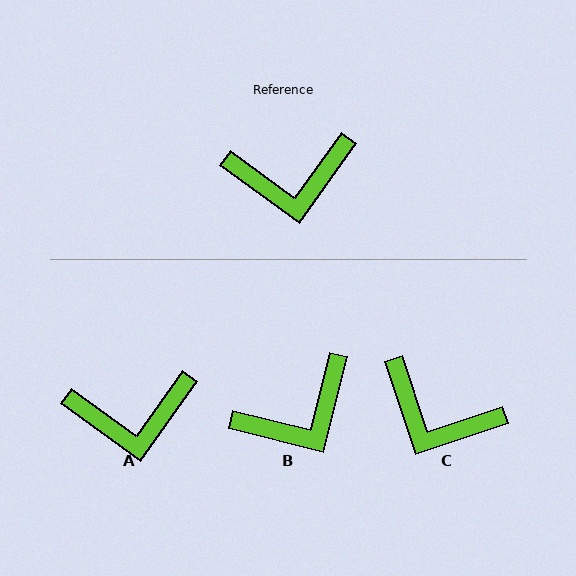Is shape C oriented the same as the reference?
No, it is off by about 36 degrees.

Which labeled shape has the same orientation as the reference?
A.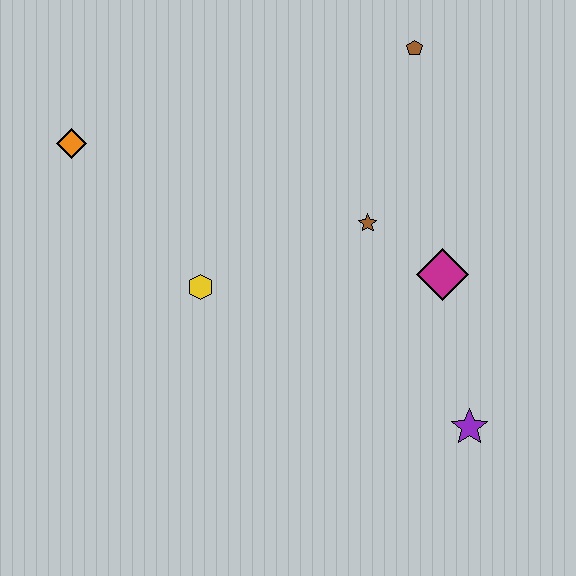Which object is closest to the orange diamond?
The yellow hexagon is closest to the orange diamond.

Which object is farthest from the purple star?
The orange diamond is farthest from the purple star.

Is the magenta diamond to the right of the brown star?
Yes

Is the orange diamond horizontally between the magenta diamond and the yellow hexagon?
No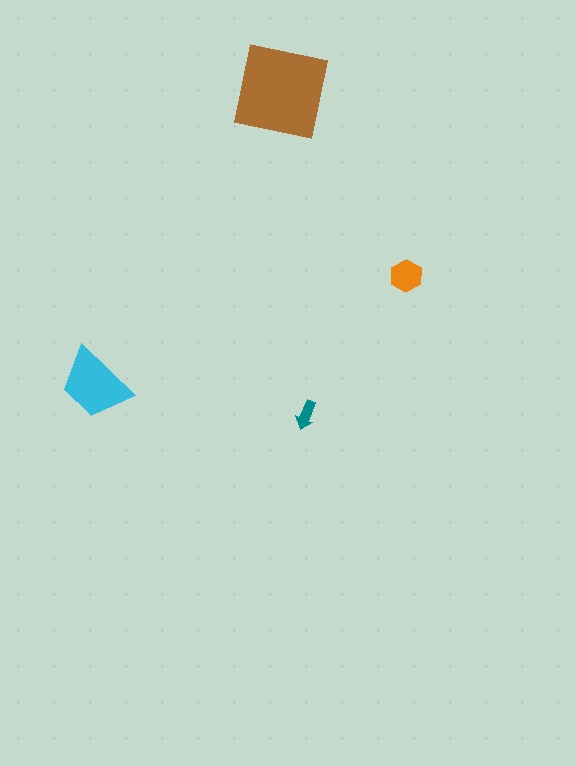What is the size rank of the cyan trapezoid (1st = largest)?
2nd.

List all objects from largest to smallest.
The brown square, the cyan trapezoid, the orange hexagon, the teal arrow.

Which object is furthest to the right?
The orange hexagon is rightmost.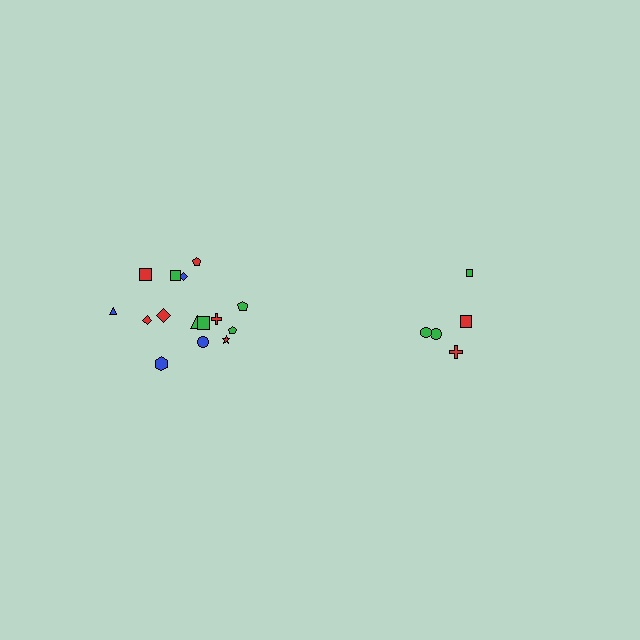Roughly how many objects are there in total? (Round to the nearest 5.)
Roughly 20 objects in total.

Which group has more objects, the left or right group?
The left group.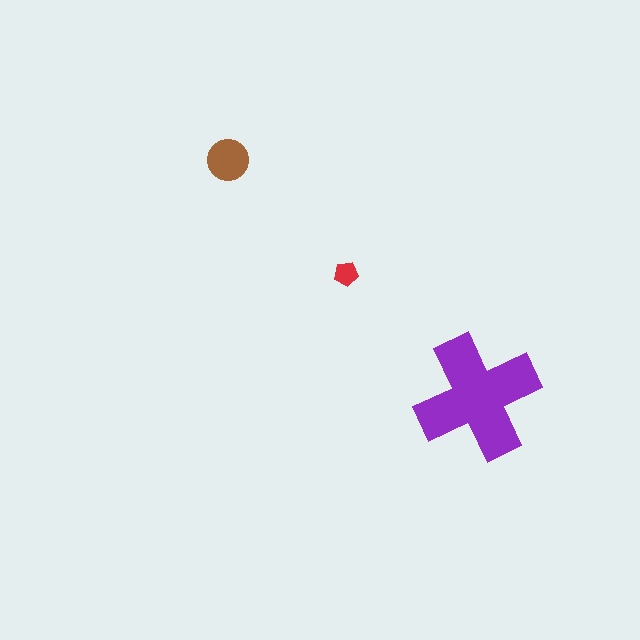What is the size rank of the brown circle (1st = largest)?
2nd.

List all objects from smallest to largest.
The red pentagon, the brown circle, the purple cross.